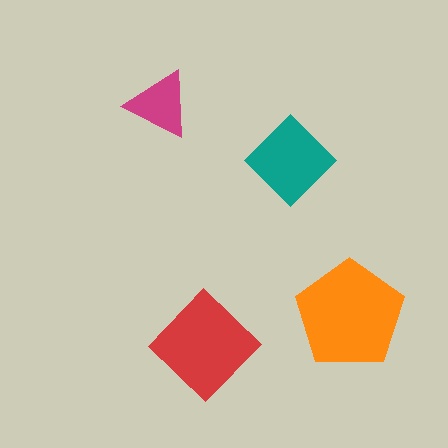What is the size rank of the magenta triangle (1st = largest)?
4th.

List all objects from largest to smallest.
The orange pentagon, the red diamond, the teal diamond, the magenta triangle.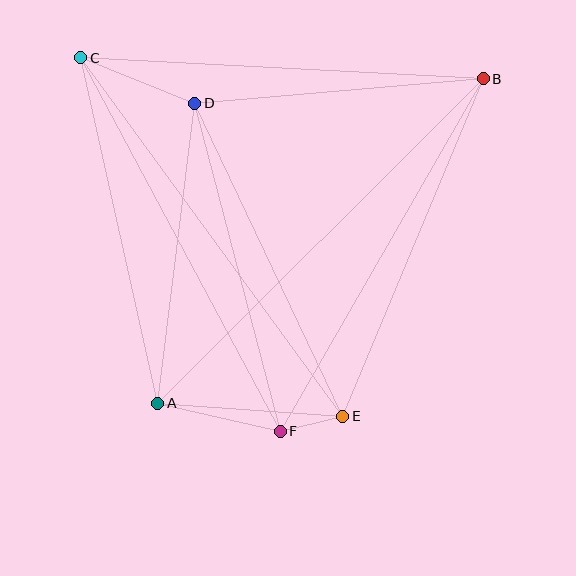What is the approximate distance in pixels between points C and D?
The distance between C and D is approximately 123 pixels.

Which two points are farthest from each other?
Points A and B are farthest from each other.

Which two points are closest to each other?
Points E and F are closest to each other.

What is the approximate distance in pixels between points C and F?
The distance between C and F is approximately 423 pixels.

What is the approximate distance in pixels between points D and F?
The distance between D and F is approximately 339 pixels.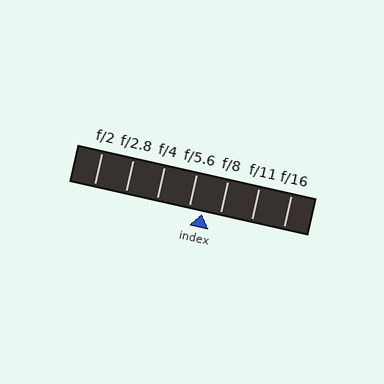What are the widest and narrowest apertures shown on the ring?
The widest aperture shown is f/2 and the narrowest is f/16.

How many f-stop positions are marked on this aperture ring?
There are 7 f-stop positions marked.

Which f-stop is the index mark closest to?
The index mark is closest to f/5.6.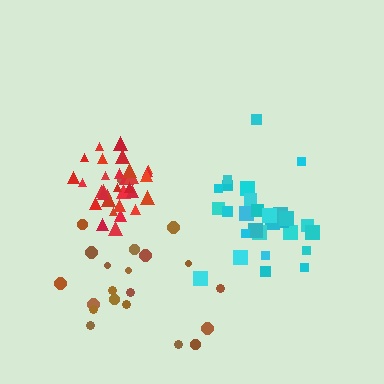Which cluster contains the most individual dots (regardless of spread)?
Red (32).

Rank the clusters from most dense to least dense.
red, cyan, brown.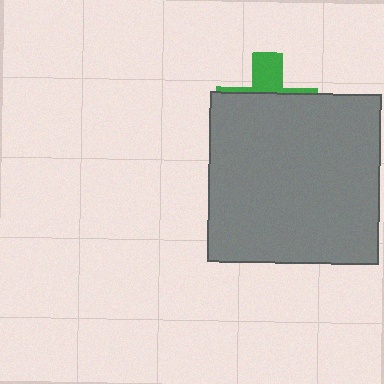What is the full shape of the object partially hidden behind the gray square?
The partially hidden object is a green cross.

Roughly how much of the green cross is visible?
A small part of it is visible (roughly 31%).